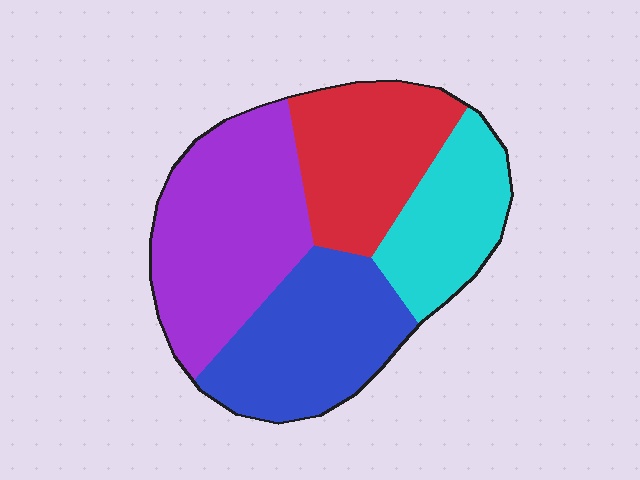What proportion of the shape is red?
Red takes up less than a quarter of the shape.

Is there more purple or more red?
Purple.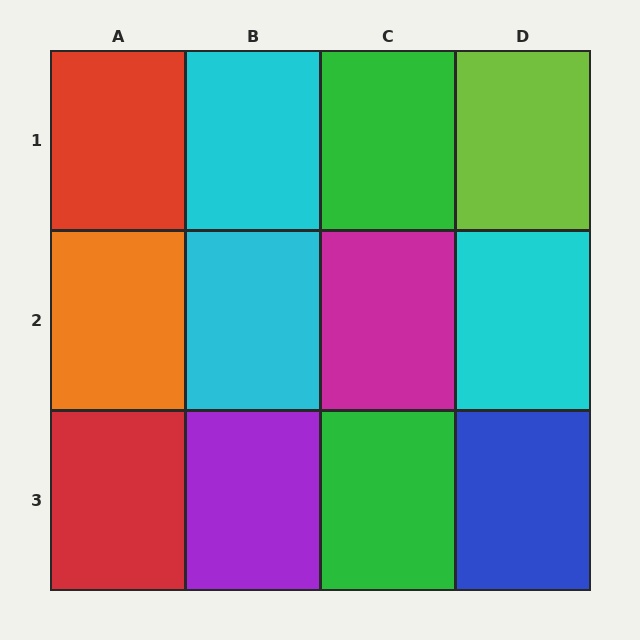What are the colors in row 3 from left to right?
Red, purple, green, blue.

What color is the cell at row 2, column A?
Orange.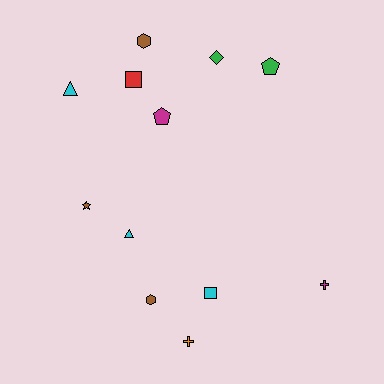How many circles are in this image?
There are no circles.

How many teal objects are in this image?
There are no teal objects.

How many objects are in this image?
There are 12 objects.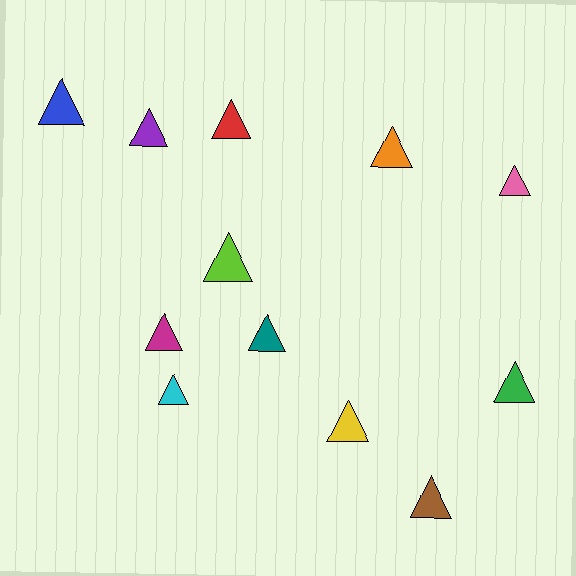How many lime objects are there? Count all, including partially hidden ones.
There is 1 lime object.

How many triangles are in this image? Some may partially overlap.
There are 12 triangles.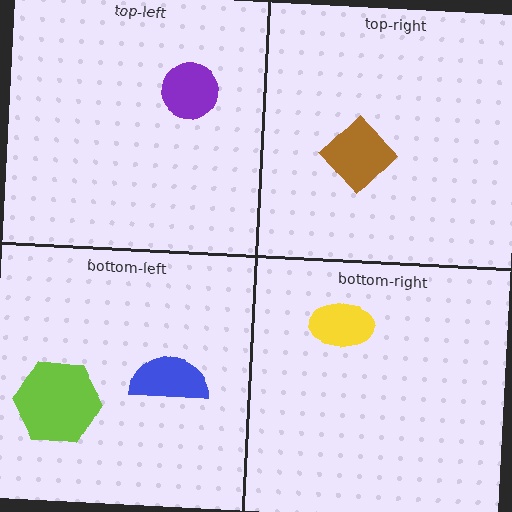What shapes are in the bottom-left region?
The lime hexagon, the blue semicircle.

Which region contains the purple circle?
The top-left region.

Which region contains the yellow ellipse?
The bottom-right region.